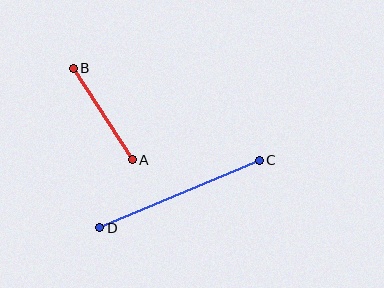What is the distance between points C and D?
The distance is approximately 173 pixels.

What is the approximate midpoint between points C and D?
The midpoint is at approximately (179, 194) pixels.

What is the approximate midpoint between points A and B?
The midpoint is at approximately (103, 114) pixels.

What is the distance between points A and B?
The distance is approximately 109 pixels.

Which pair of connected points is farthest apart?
Points C and D are farthest apart.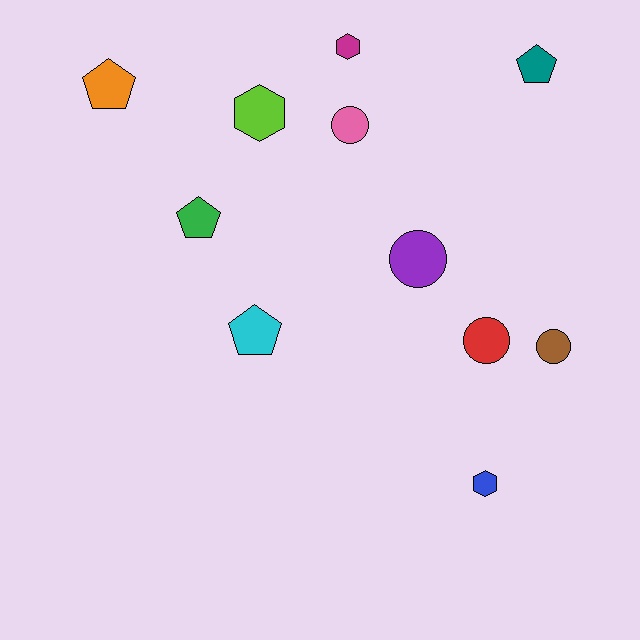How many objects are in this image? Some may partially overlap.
There are 11 objects.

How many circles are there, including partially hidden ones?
There are 4 circles.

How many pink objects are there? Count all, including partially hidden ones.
There is 1 pink object.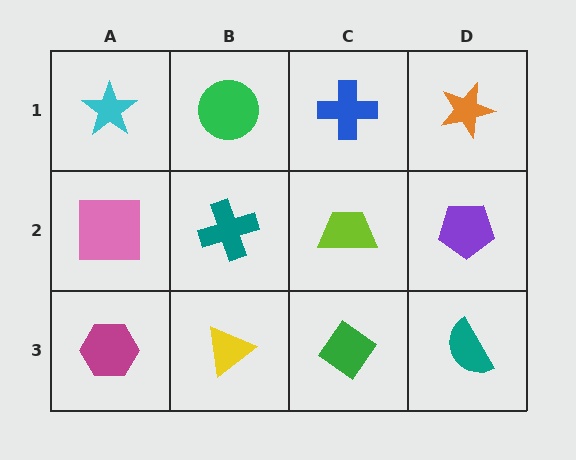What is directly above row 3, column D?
A purple pentagon.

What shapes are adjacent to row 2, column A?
A cyan star (row 1, column A), a magenta hexagon (row 3, column A), a teal cross (row 2, column B).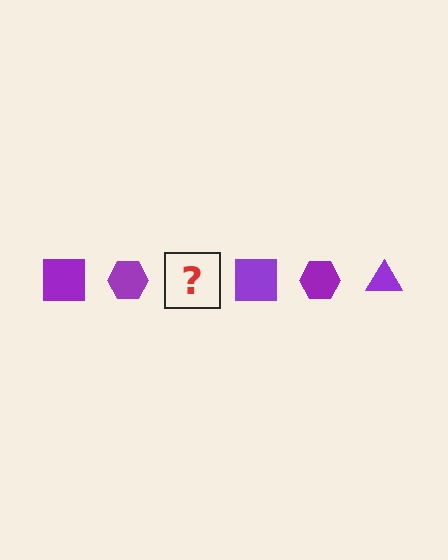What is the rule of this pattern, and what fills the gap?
The rule is that the pattern cycles through square, hexagon, triangle shapes in purple. The gap should be filled with a purple triangle.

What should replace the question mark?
The question mark should be replaced with a purple triangle.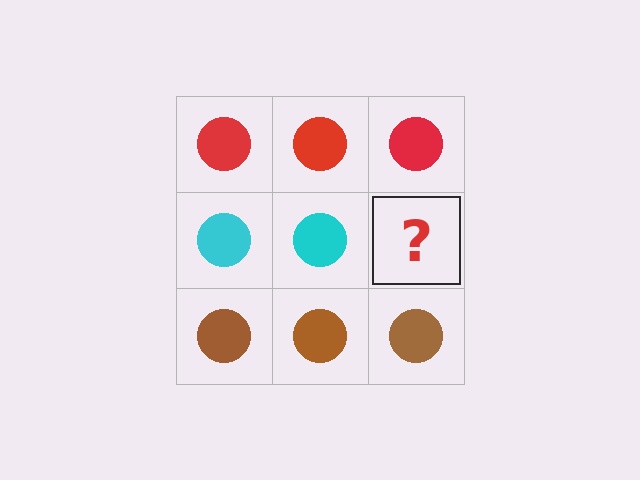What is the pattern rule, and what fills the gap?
The rule is that each row has a consistent color. The gap should be filled with a cyan circle.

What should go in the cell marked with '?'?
The missing cell should contain a cyan circle.